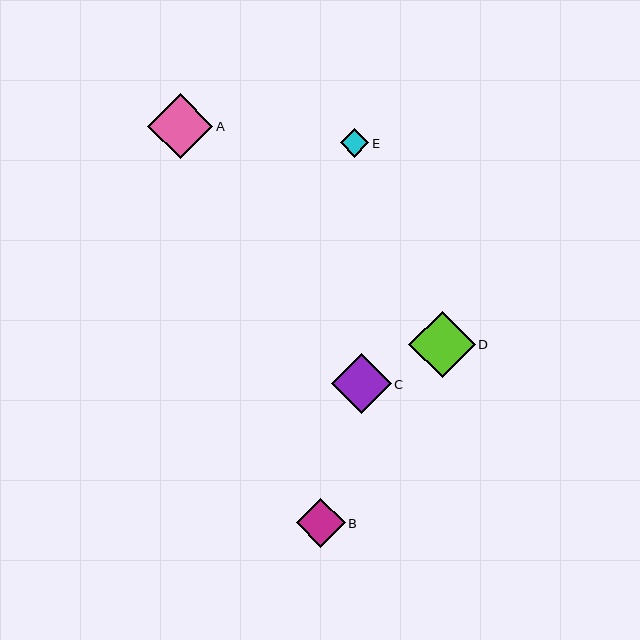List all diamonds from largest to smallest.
From largest to smallest: D, A, C, B, E.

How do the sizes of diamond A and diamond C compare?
Diamond A and diamond C are approximately the same size.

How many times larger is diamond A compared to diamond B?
Diamond A is approximately 1.3 times the size of diamond B.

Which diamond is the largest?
Diamond D is the largest with a size of approximately 66 pixels.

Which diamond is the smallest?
Diamond E is the smallest with a size of approximately 29 pixels.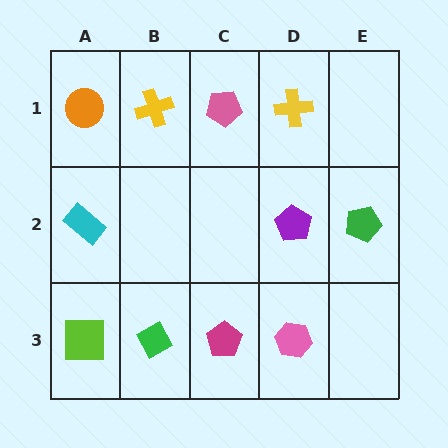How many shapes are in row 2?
3 shapes.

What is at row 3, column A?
A lime square.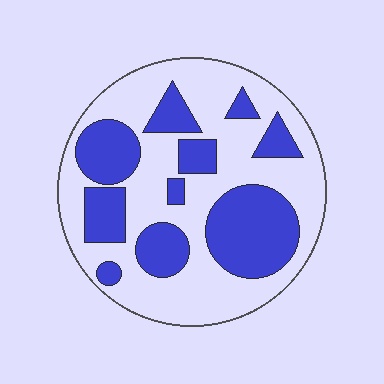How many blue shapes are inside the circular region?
10.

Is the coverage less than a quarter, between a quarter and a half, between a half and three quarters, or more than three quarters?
Between a quarter and a half.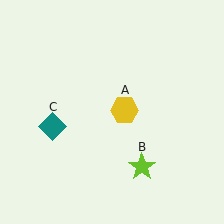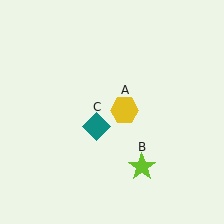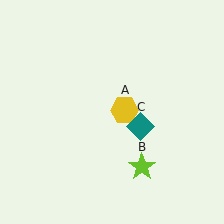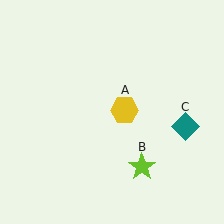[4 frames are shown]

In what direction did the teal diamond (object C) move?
The teal diamond (object C) moved right.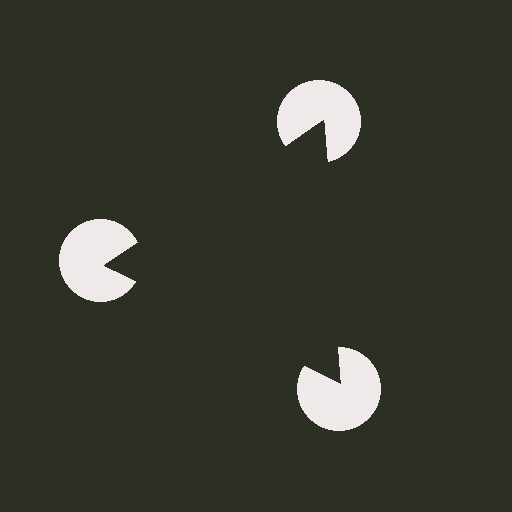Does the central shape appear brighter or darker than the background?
It typically appears slightly darker than the background, even though no actual brightness change is drawn.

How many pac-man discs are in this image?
There are 3 — one at each vertex of the illusory triangle.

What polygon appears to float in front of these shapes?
An illusory triangle — its edges are inferred from the aligned wedge cuts in the pac-man discs, not physically drawn.